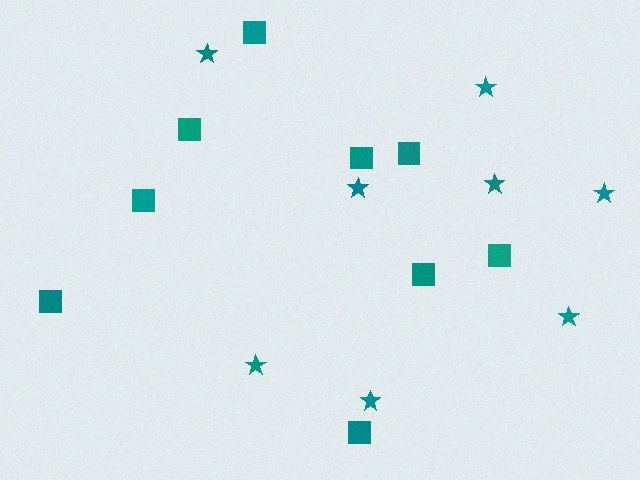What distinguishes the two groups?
There are 2 groups: one group of stars (8) and one group of squares (9).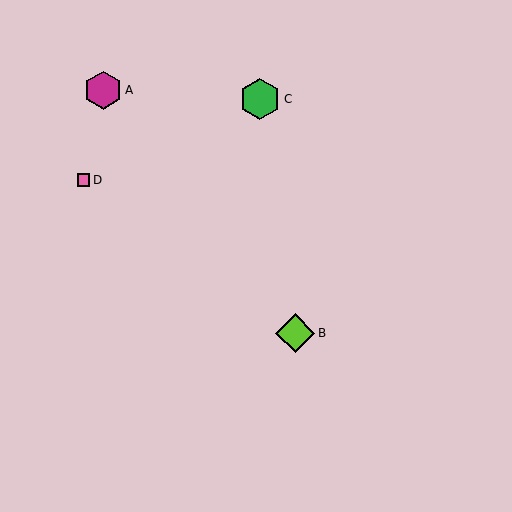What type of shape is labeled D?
Shape D is a pink square.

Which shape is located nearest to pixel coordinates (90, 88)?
The magenta hexagon (labeled A) at (103, 90) is nearest to that location.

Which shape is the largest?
The green hexagon (labeled C) is the largest.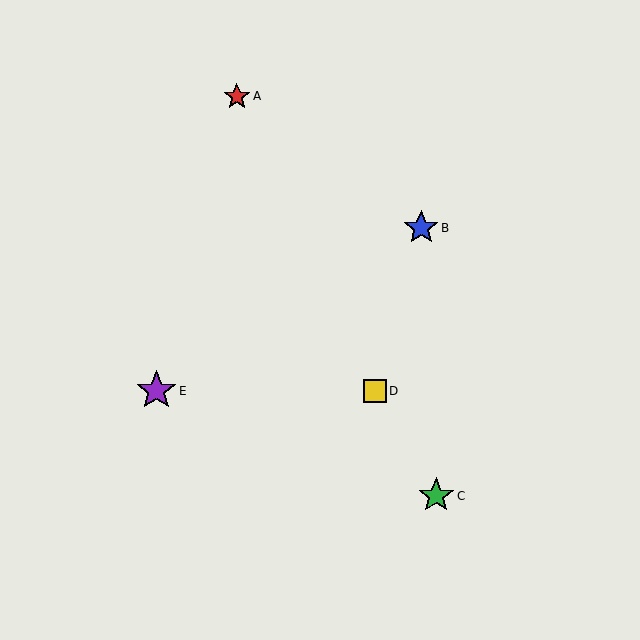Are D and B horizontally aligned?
No, D is at y≈391 and B is at y≈228.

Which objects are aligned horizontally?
Objects D, E are aligned horizontally.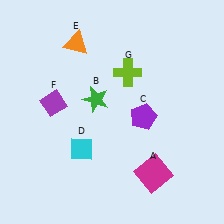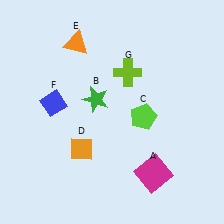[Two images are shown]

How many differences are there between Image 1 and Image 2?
There are 3 differences between the two images.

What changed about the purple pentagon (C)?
In Image 1, C is purple. In Image 2, it changed to lime.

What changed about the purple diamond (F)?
In Image 1, F is purple. In Image 2, it changed to blue.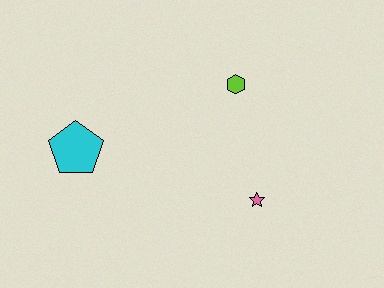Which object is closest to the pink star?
The lime hexagon is closest to the pink star.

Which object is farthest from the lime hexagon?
The cyan pentagon is farthest from the lime hexagon.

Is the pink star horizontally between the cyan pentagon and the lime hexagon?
No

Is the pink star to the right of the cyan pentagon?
Yes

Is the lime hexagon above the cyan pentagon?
Yes